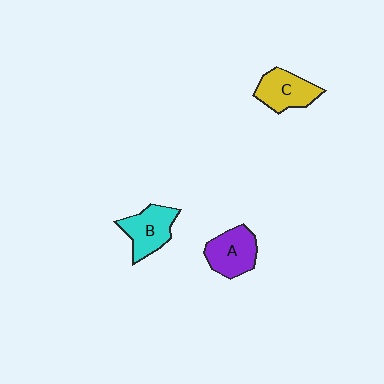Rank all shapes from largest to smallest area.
From largest to smallest: B (cyan), A (purple), C (yellow).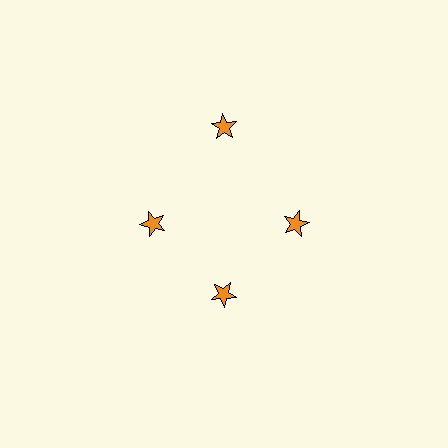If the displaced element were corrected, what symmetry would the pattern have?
It would have 4-fold rotational symmetry — the pattern would map onto itself every 90 degrees.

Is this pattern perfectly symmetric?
No. The 4 orange stars are arranged in a ring, but one element near the 12 o'clock position is pushed outward from the center, breaking the 4-fold rotational symmetry.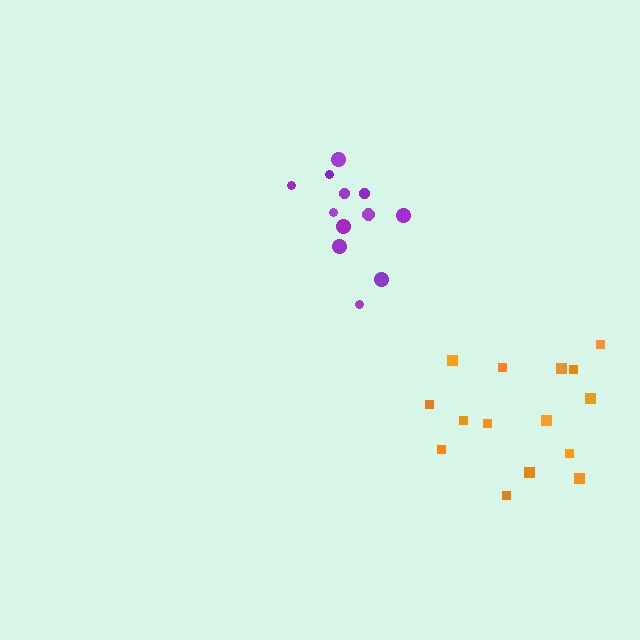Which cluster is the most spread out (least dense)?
Purple.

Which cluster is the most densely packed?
Orange.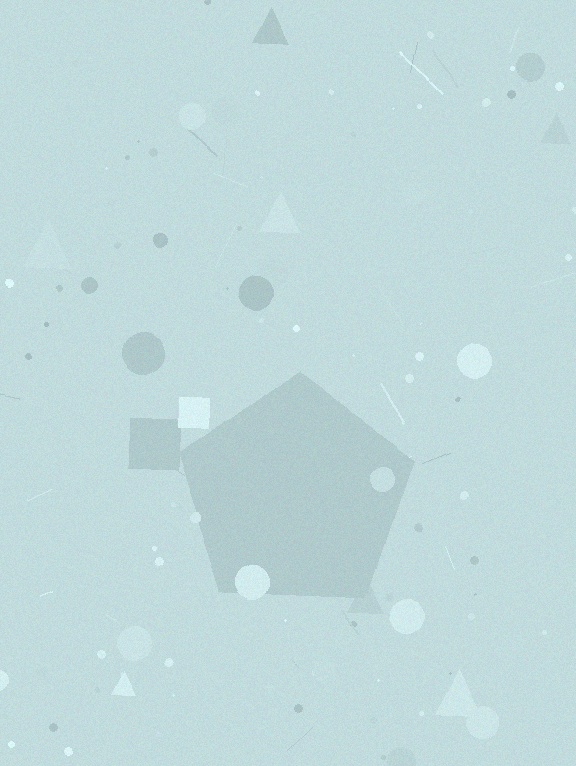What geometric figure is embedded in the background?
A pentagon is embedded in the background.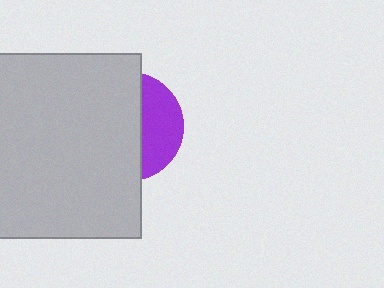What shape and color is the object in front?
The object in front is a light gray rectangle.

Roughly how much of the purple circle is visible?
A small part of it is visible (roughly 36%).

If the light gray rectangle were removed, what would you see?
You would see the complete purple circle.